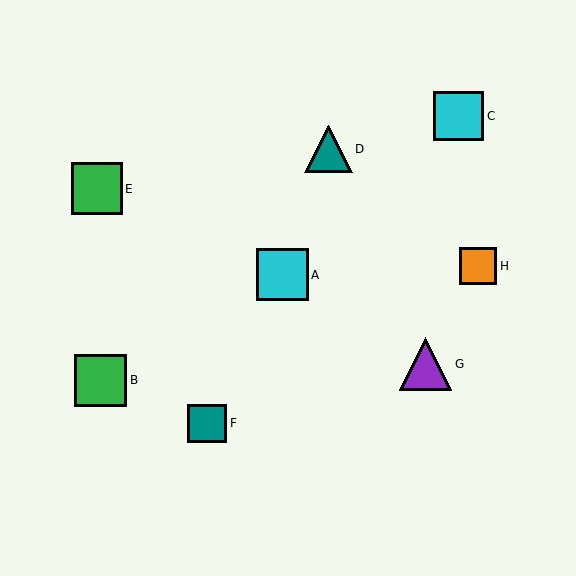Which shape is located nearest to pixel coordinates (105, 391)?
The green square (labeled B) at (101, 380) is nearest to that location.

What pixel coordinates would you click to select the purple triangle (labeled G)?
Click at (425, 364) to select the purple triangle G.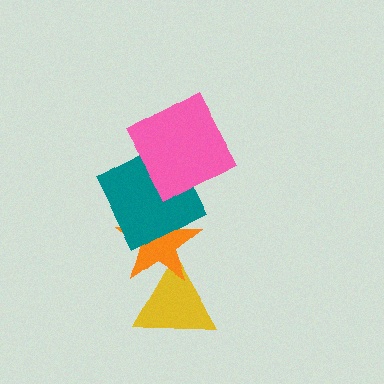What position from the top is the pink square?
The pink square is 1st from the top.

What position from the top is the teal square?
The teal square is 2nd from the top.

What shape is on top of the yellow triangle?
The orange star is on top of the yellow triangle.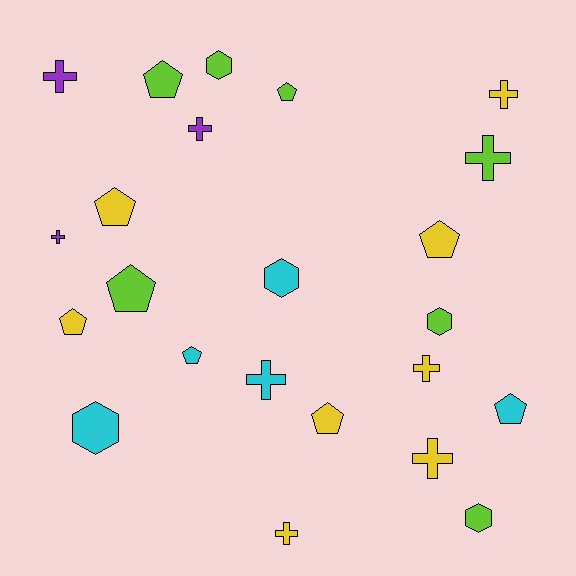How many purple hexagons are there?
There are no purple hexagons.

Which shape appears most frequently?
Pentagon, with 9 objects.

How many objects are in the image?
There are 23 objects.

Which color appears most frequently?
Yellow, with 8 objects.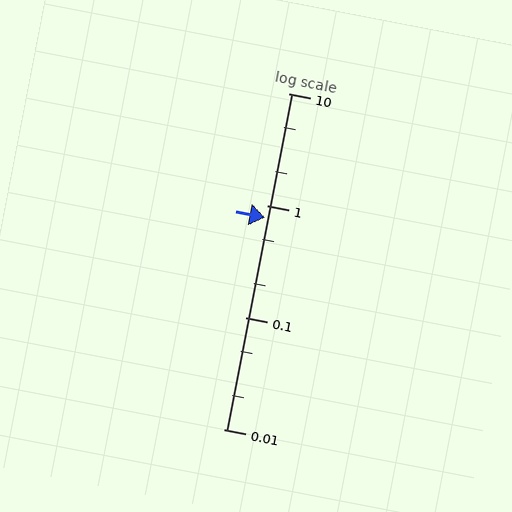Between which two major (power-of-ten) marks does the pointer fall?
The pointer is between 0.1 and 1.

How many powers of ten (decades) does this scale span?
The scale spans 3 decades, from 0.01 to 10.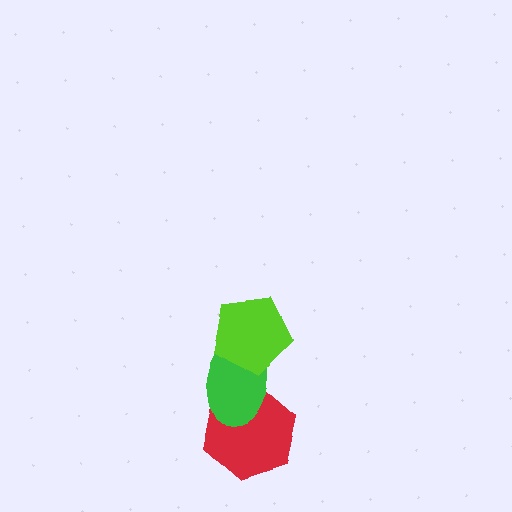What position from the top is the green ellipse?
The green ellipse is 2nd from the top.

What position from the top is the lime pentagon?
The lime pentagon is 1st from the top.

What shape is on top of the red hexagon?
The green ellipse is on top of the red hexagon.